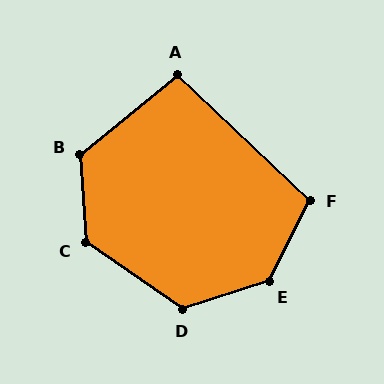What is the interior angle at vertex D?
Approximately 127 degrees (obtuse).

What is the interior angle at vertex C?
Approximately 128 degrees (obtuse).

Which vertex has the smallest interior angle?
A, at approximately 97 degrees.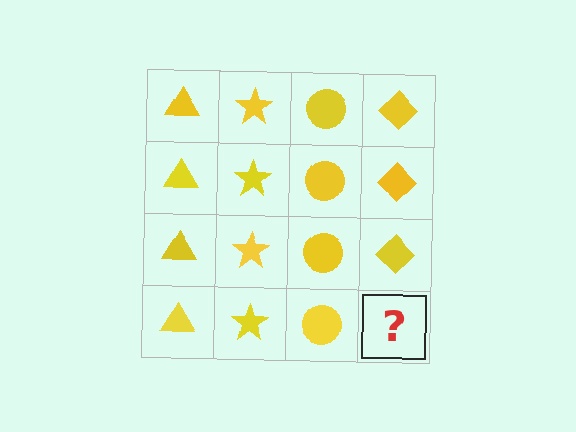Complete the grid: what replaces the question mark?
The question mark should be replaced with a yellow diamond.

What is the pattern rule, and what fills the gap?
The rule is that each column has a consistent shape. The gap should be filled with a yellow diamond.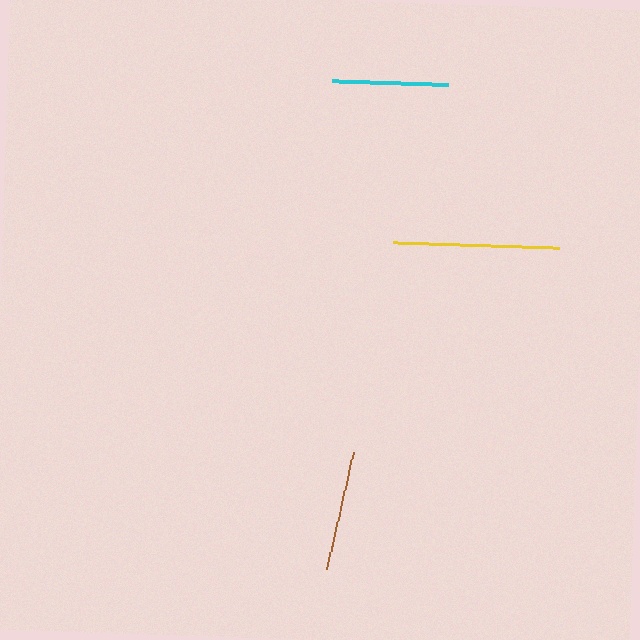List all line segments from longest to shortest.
From longest to shortest: yellow, brown, cyan.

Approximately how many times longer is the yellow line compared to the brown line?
The yellow line is approximately 1.4 times the length of the brown line.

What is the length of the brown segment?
The brown segment is approximately 120 pixels long.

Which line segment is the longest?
The yellow line is the longest at approximately 167 pixels.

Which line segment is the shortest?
The cyan line is the shortest at approximately 116 pixels.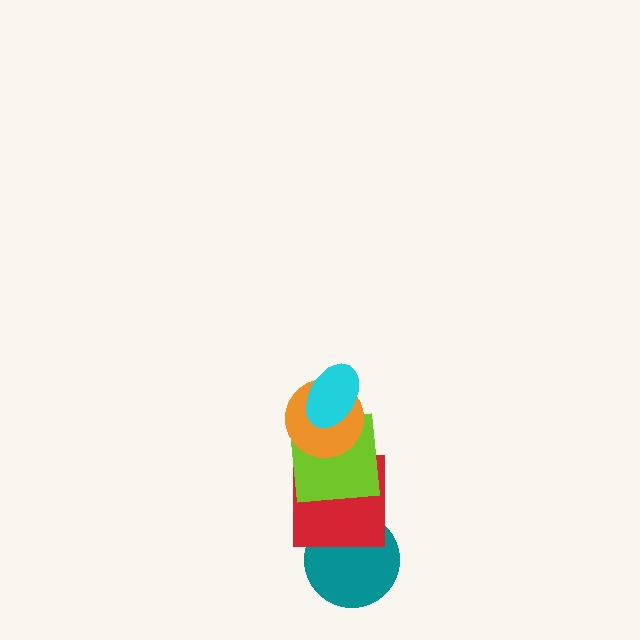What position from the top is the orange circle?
The orange circle is 2nd from the top.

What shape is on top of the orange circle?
The cyan ellipse is on top of the orange circle.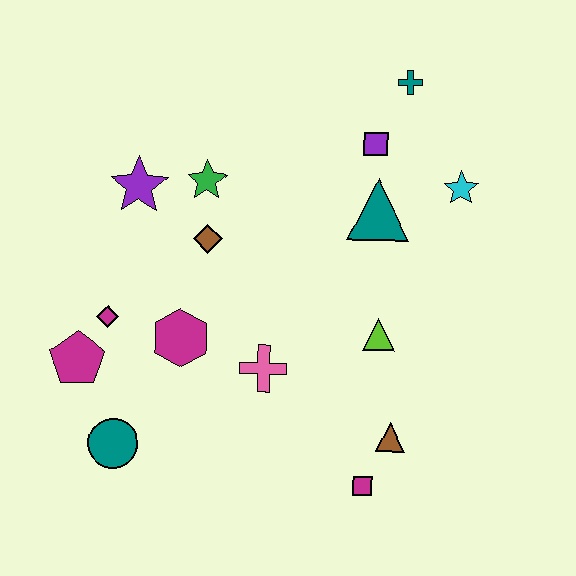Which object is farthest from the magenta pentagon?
The teal cross is farthest from the magenta pentagon.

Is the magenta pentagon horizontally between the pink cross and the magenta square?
No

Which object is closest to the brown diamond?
The green star is closest to the brown diamond.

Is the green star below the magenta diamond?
No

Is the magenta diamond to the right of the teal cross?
No